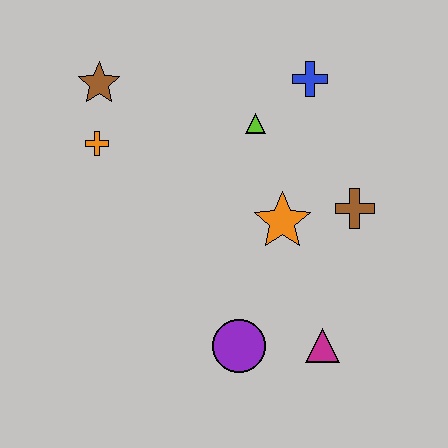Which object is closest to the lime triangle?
The blue cross is closest to the lime triangle.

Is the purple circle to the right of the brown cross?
No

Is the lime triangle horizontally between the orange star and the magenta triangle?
No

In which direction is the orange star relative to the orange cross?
The orange star is to the right of the orange cross.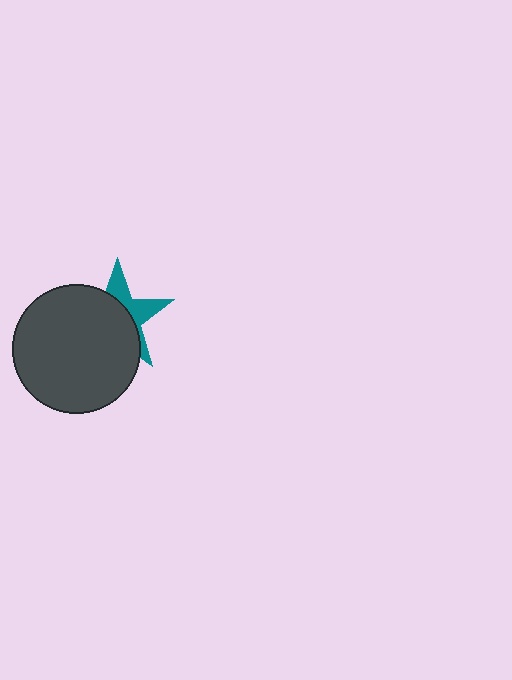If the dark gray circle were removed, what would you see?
You would see the complete teal star.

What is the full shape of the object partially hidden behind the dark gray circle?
The partially hidden object is a teal star.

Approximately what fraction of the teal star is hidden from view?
Roughly 64% of the teal star is hidden behind the dark gray circle.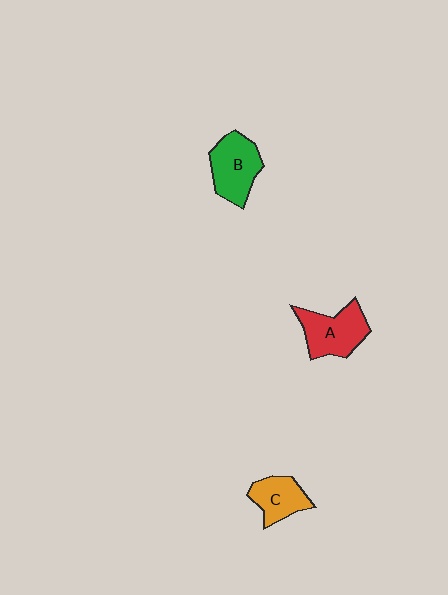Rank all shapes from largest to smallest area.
From largest to smallest: A (red), B (green), C (orange).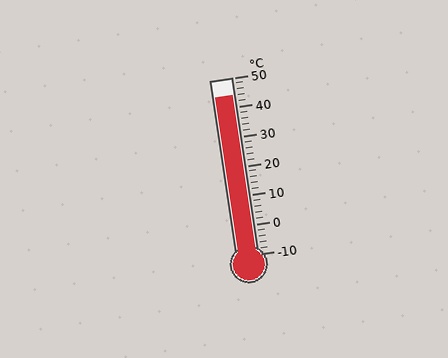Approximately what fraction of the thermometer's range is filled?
The thermometer is filled to approximately 90% of its range.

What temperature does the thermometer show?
The thermometer shows approximately 44°C.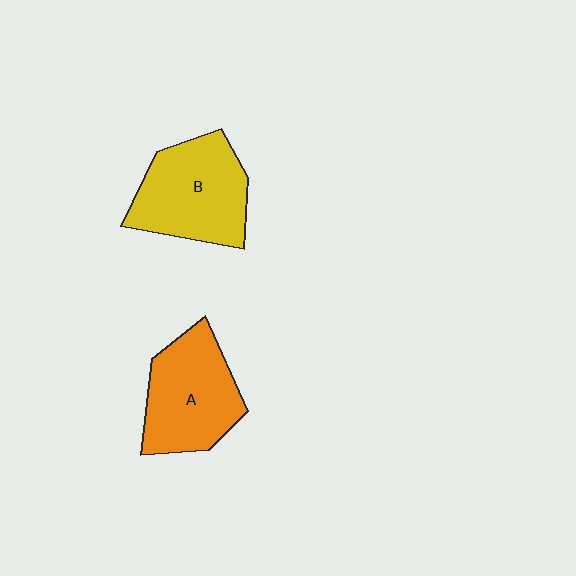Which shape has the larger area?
Shape B (yellow).